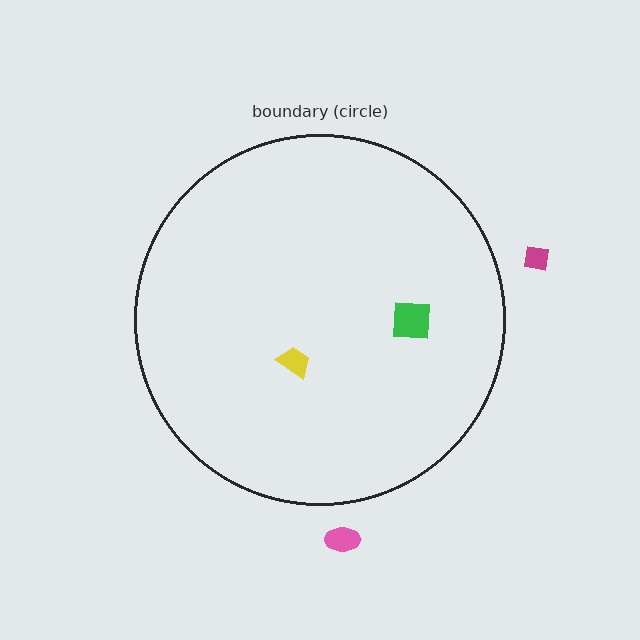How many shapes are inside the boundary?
2 inside, 2 outside.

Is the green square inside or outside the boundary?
Inside.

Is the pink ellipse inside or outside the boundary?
Outside.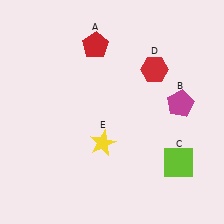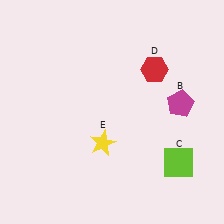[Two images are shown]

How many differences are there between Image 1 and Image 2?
There is 1 difference between the two images.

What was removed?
The red pentagon (A) was removed in Image 2.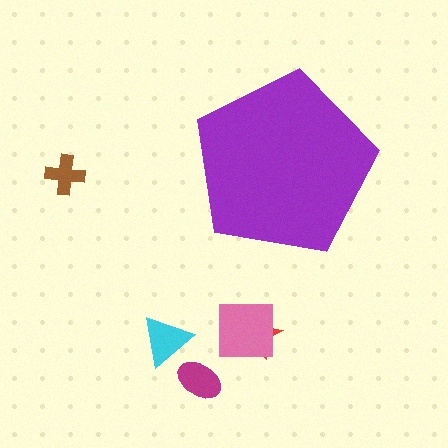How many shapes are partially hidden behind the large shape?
0 shapes are partially hidden.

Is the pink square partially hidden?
No, the pink square is fully visible.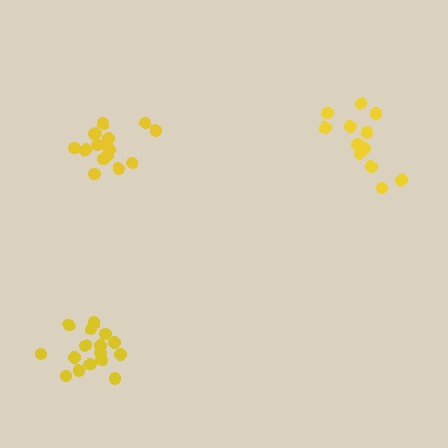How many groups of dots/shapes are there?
There are 3 groups.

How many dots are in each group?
Group 1: 16 dots, Group 2: 16 dots, Group 3: 12 dots (44 total).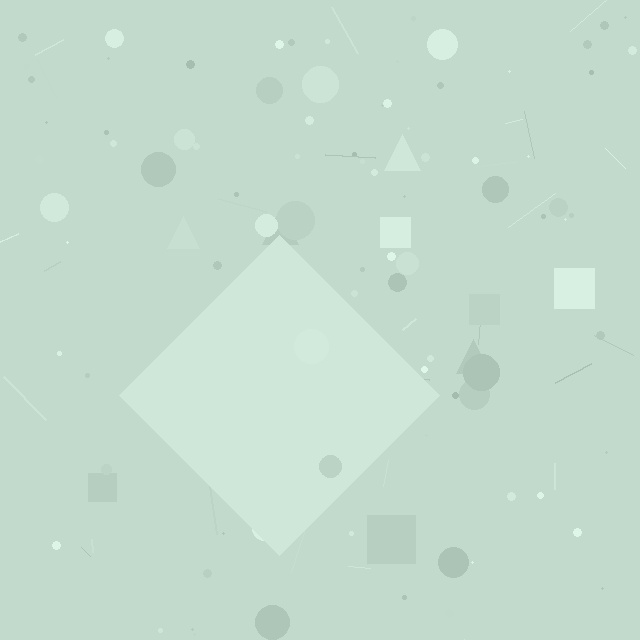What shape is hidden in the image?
A diamond is hidden in the image.